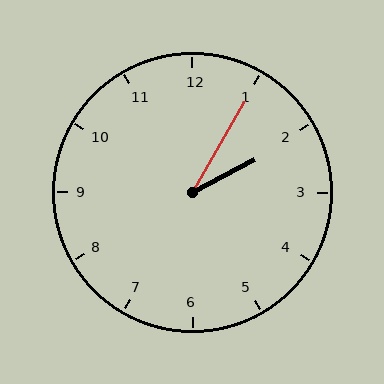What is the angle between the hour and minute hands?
Approximately 32 degrees.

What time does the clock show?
2:05.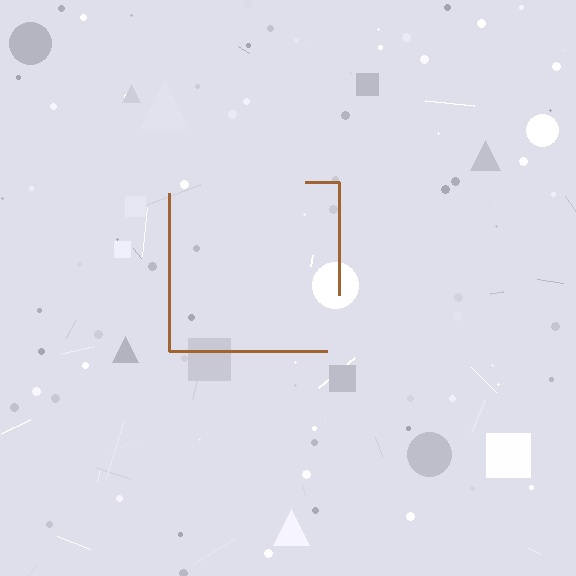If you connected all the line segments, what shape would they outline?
They would outline a square.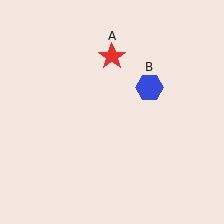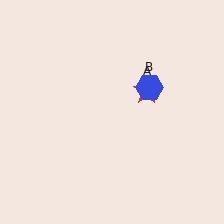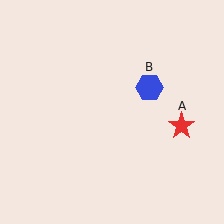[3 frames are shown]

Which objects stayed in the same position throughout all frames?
Blue hexagon (object B) remained stationary.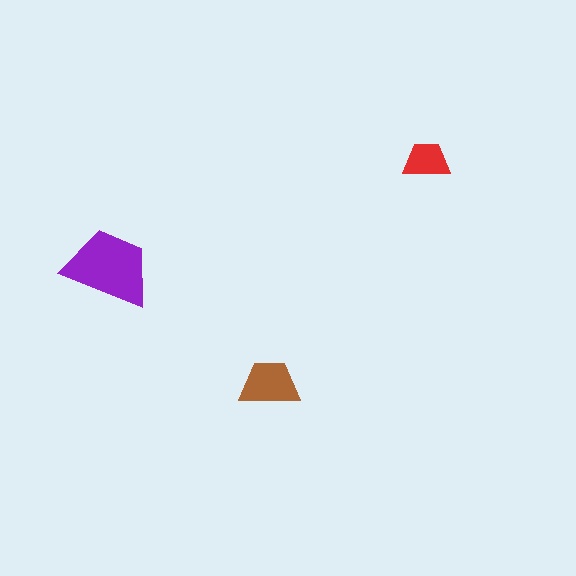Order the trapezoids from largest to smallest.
the purple one, the brown one, the red one.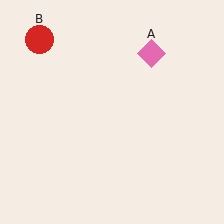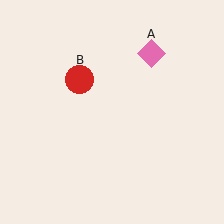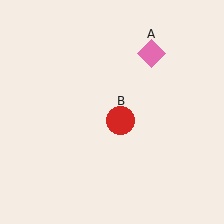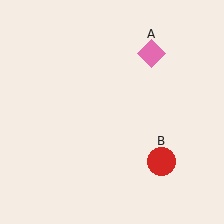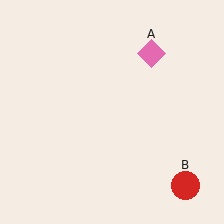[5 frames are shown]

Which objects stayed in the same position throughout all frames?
Pink diamond (object A) remained stationary.